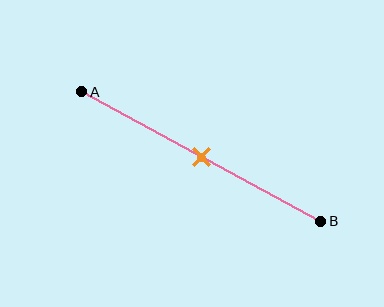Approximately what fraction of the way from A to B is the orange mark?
The orange mark is approximately 50% of the way from A to B.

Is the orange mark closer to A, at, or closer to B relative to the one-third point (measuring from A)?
The orange mark is closer to point B than the one-third point of segment AB.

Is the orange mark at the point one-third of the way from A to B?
No, the mark is at about 50% from A, not at the 33% one-third point.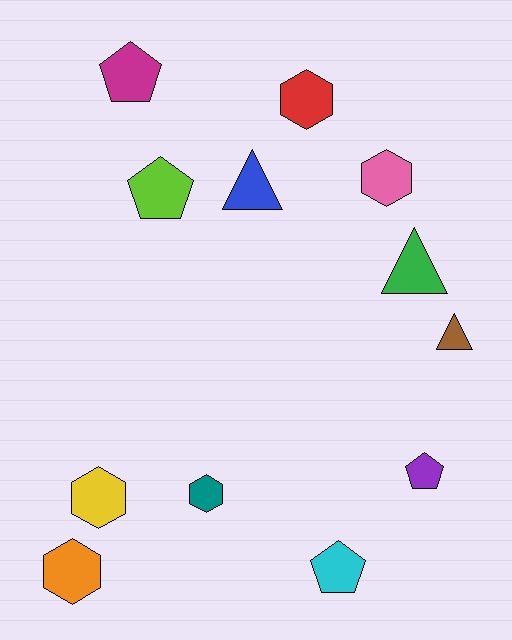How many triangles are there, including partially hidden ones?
There are 3 triangles.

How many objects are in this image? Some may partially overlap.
There are 12 objects.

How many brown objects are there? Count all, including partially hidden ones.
There is 1 brown object.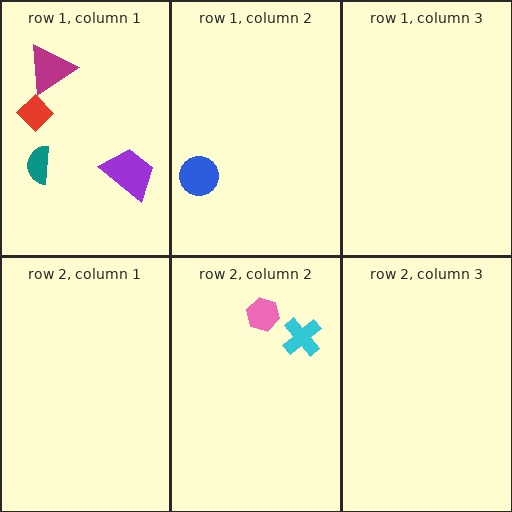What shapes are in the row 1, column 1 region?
The purple trapezoid, the magenta triangle, the red diamond, the teal semicircle.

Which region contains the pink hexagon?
The row 2, column 2 region.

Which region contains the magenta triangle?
The row 1, column 1 region.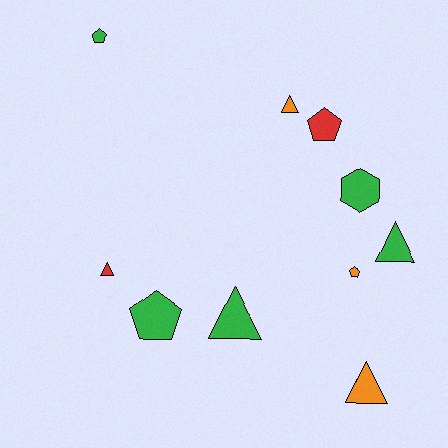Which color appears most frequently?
Green, with 5 objects.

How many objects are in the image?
There are 10 objects.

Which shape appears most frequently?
Triangle, with 5 objects.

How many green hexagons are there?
There is 1 green hexagon.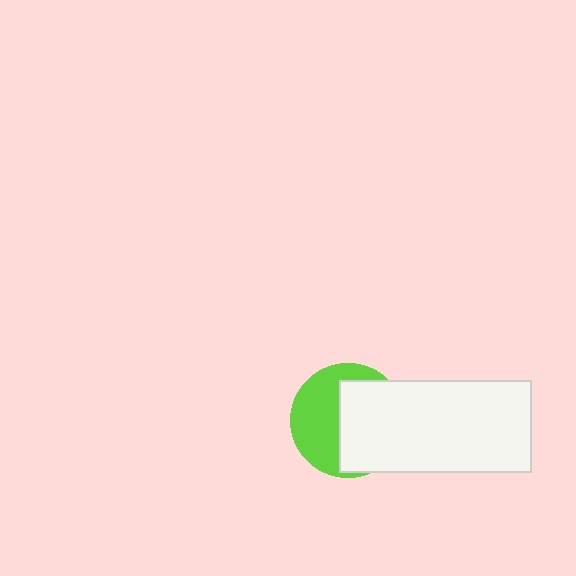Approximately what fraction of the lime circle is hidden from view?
Roughly 53% of the lime circle is hidden behind the white rectangle.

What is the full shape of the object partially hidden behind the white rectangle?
The partially hidden object is a lime circle.